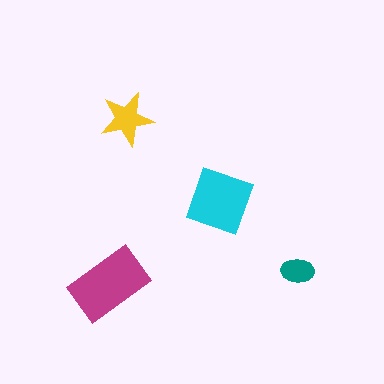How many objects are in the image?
There are 4 objects in the image.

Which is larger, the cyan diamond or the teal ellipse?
The cyan diamond.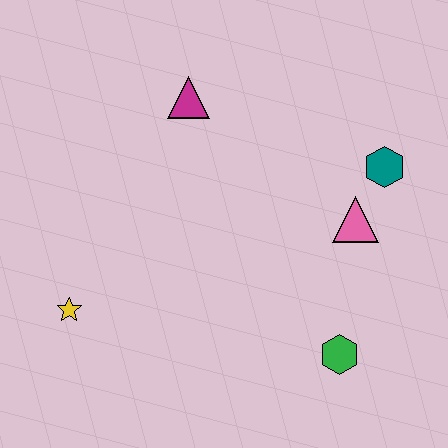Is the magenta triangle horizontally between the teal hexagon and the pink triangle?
No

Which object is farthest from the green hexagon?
The magenta triangle is farthest from the green hexagon.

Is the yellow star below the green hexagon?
No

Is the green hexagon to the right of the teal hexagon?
No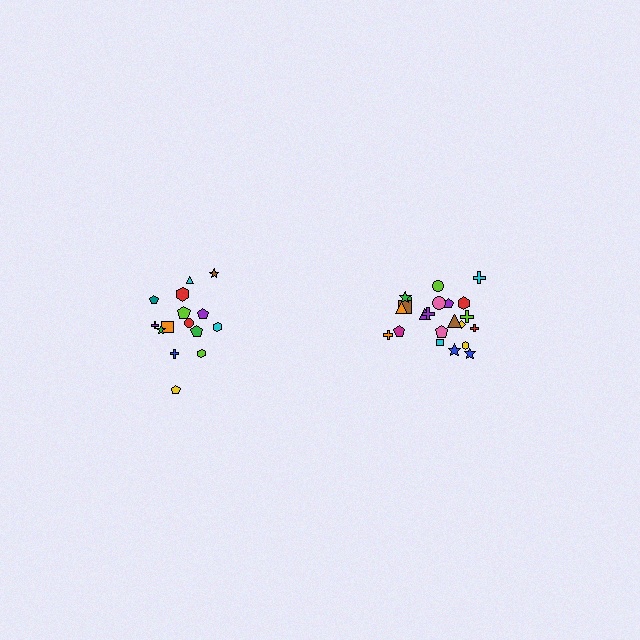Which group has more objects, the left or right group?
The right group.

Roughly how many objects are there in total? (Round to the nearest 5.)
Roughly 35 objects in total.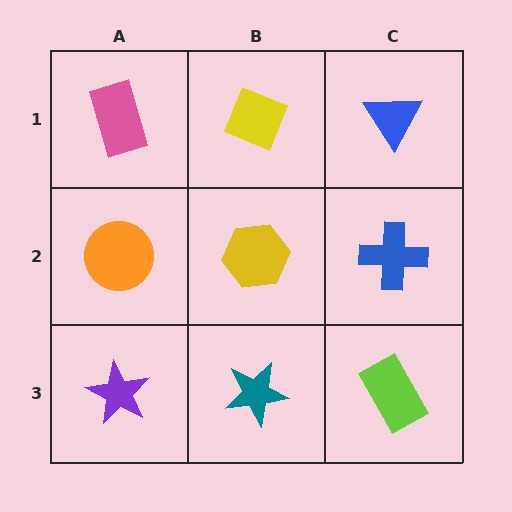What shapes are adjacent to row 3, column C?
A blue cross (row 2, column C), a teal star (row 3, column B).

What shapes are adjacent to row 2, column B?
A yellow diamond (row 1, column B), a teal star (row 3, column B), an orange circle (row 2, column A), a blue cross (row 2, column C).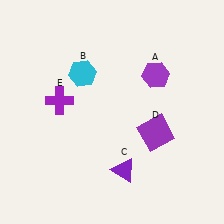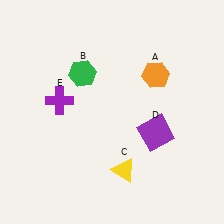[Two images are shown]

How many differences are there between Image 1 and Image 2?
There are 3 differences between the two images.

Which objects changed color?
A changed from purple to orange. B changed from cyan to green. C changed from purple to yellow.